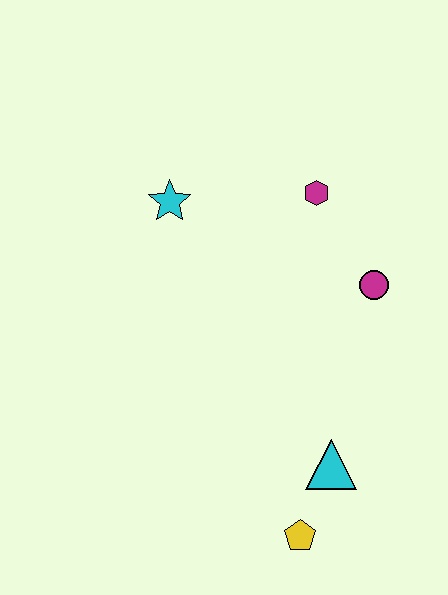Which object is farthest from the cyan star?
The yellow pentagon is farthest from the cyan star.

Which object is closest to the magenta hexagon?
The magenta circle is closest to the magenta hexagon.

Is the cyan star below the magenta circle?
No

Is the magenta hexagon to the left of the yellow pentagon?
No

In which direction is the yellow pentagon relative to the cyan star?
The yellow pentagon is below the cyan star.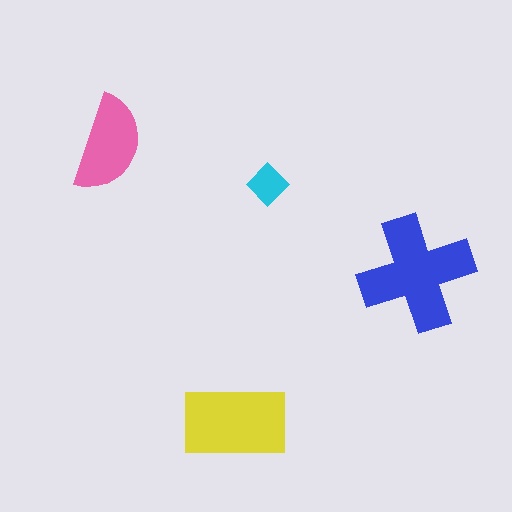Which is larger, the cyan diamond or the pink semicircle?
The pink semicircle.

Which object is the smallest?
The cyan diamond.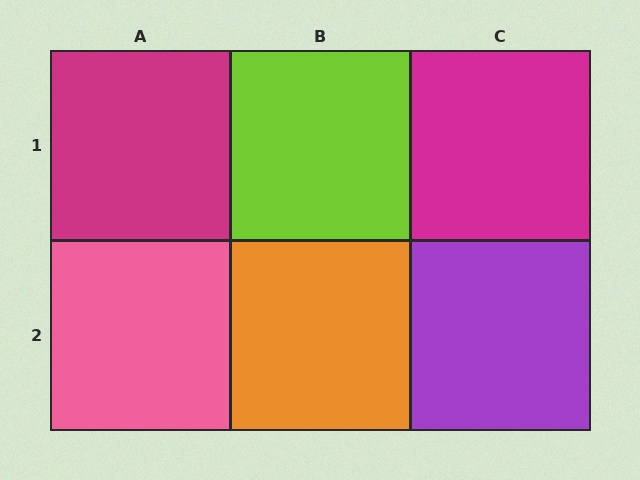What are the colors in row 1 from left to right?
Magenta, lime, magenta.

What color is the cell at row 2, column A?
Pink.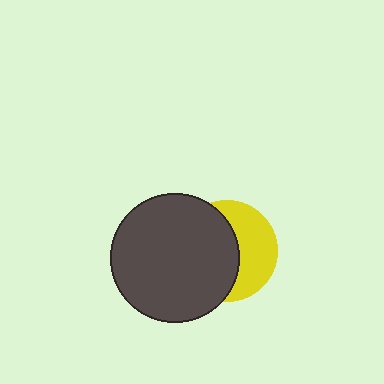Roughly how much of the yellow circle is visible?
A small part of it is visible (roughly 44%).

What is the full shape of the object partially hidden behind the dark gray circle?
The partially hidden object is a yellow circle.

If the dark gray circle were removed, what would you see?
You would see the complete yellow circle.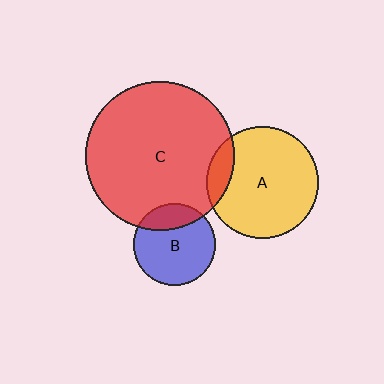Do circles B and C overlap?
Yes.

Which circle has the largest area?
Circle C (red).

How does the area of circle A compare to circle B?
Approximately 1.9 times.